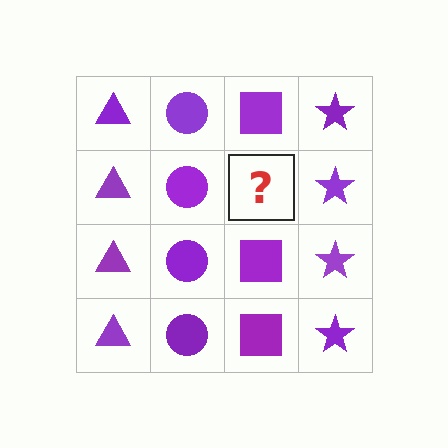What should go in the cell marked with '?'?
The missing cell should contain a purple square.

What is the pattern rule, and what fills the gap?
The rule is that each column has a consistent shape. The gap should be filled with a purple square.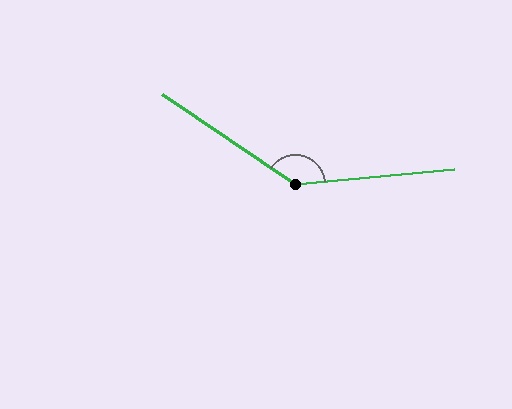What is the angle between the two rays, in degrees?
Approximately 141 degrees.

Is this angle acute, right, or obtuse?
It is obtuse.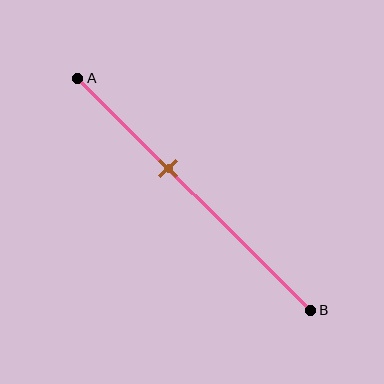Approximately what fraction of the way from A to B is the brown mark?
The brown mark is approximately 40% of the way from A to B.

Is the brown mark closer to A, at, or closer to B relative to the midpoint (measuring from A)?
The brown mark is closer to point A than the midpoint of segment AB.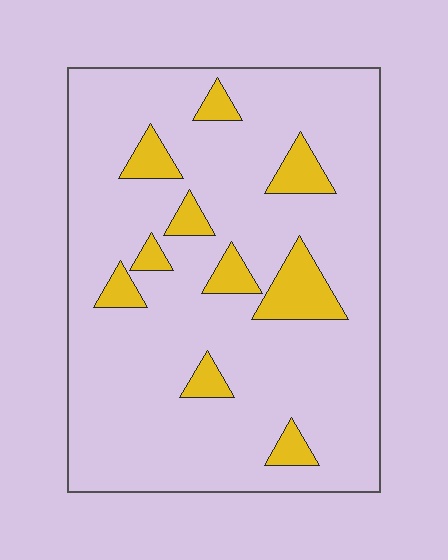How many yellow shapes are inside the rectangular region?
10.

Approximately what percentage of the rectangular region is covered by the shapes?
Approximately 15%.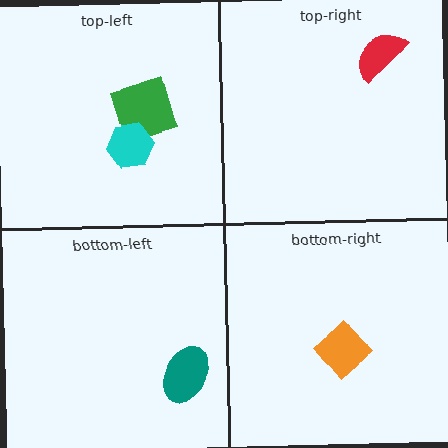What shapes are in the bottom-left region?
The teal ellipse.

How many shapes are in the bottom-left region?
1.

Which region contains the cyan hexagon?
The top-left region.